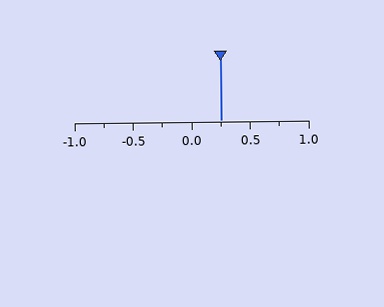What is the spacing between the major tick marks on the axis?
The major ticks are spaced 0.5 apart.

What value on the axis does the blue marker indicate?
The marker indicates approximately 0.25.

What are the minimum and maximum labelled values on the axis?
The axis runs from -1.0 to 1.0.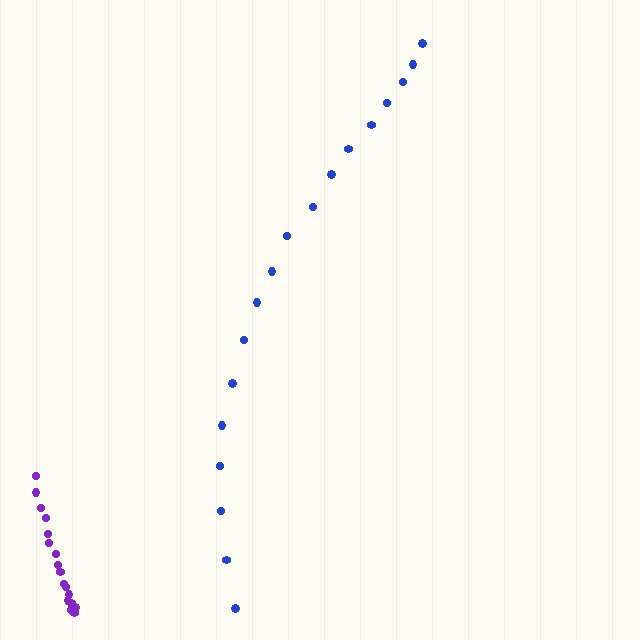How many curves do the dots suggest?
There are 2 distinct paths.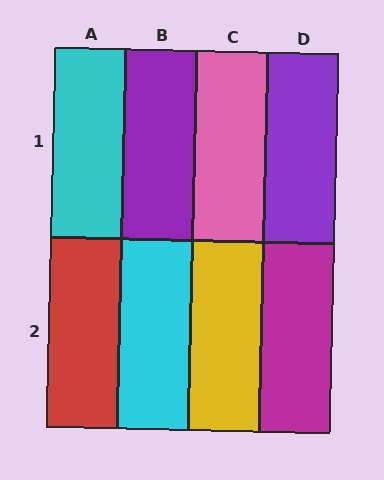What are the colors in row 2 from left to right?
Red, cyan, yellow, magenta.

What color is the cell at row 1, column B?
Purple.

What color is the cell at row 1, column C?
Pink.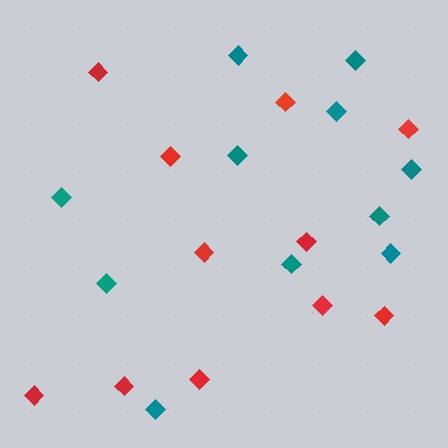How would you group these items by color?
There are 2 groups: one group of red diamonds (11) and one group of teal diamonds (11).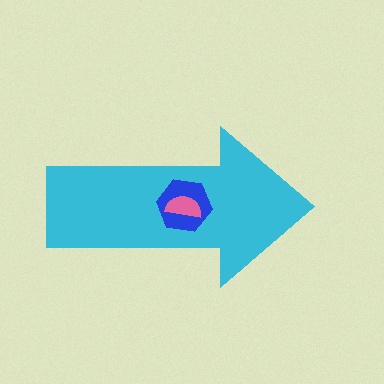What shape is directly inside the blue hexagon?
The pink semicircle.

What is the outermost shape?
The cyan arrow.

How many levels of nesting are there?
3.